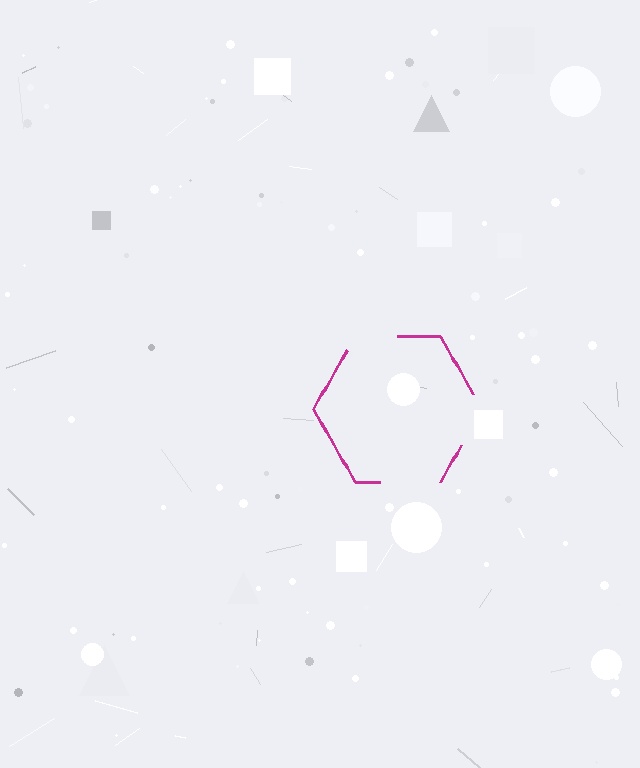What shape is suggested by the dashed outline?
The dashed outline suggests a hexagon.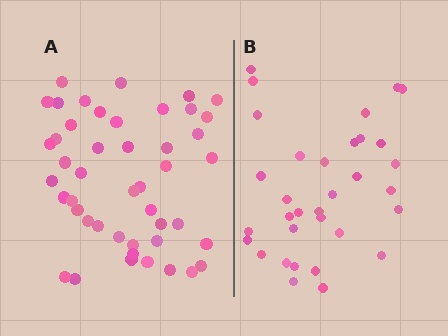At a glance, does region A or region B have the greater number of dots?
Region A (the left region) has more dots.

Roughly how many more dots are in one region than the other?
Region A has approximately 15 more dots than region B.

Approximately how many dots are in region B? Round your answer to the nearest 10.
About 30 dots. (The exact count is 33, which rounds to 30.)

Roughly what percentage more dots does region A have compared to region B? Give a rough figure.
About 40% more.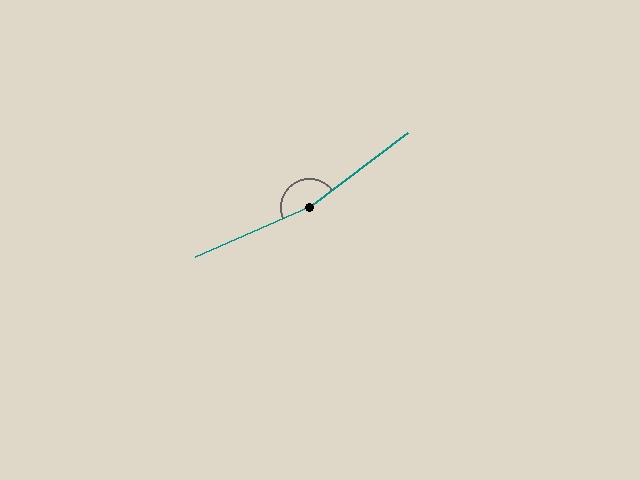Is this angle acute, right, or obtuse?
It is obtuse.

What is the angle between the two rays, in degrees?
Approximately 166 degrees.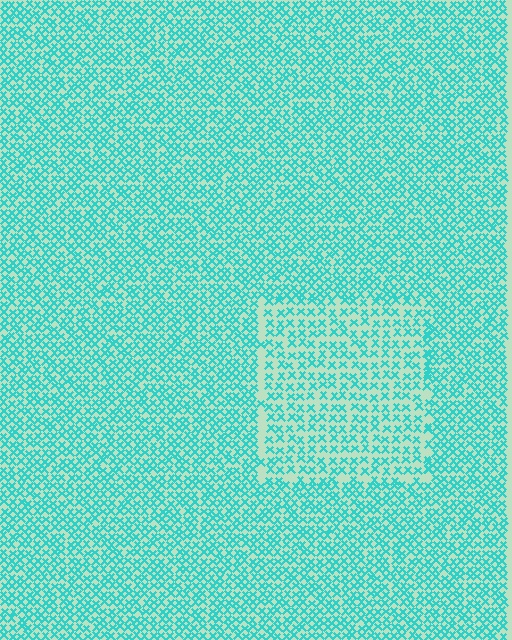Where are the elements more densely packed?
The elements are more densely packed outside the rectangle boundary.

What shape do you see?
I see a rectangle.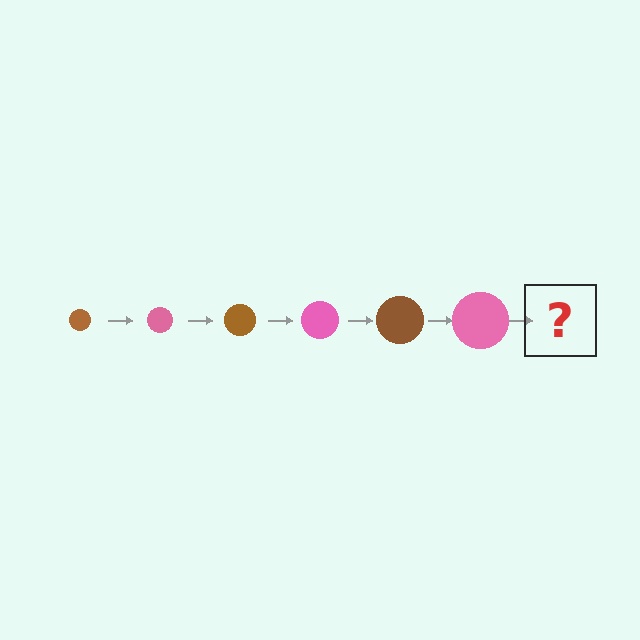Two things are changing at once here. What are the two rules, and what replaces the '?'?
The two rules are that the circle grows larger each step and the color cycles through brown and pink. The '?' should be a brown circle, larger than the previous one.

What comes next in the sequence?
The next element should be a brown circle, larger than the previous one.